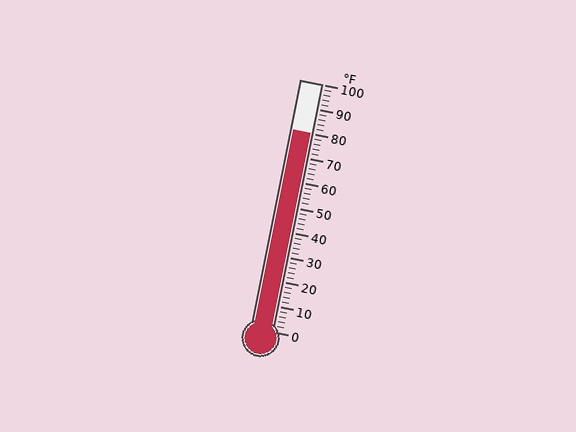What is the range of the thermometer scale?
The thermometer scale ranges from 0°F to 100°F.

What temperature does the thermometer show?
The thermometer shows approximately 80°F.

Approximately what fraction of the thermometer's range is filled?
The thermometer is filled to approximately 80% of its range.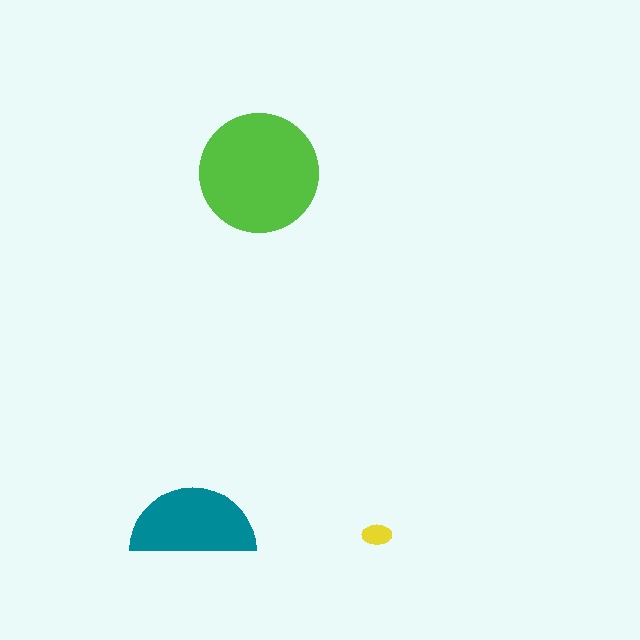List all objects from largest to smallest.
The lime circle, the teal semicircle, the yellow ellipse.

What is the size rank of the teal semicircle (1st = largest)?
2nd.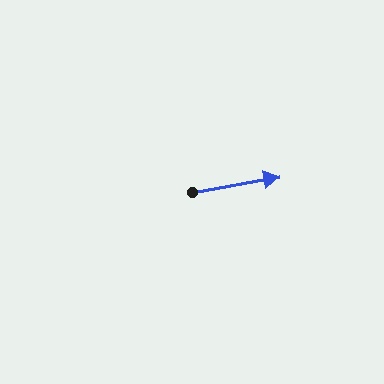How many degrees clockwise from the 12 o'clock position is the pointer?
Approximately 80 degrees.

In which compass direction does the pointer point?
East.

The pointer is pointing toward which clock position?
Roughly 3 o'clock.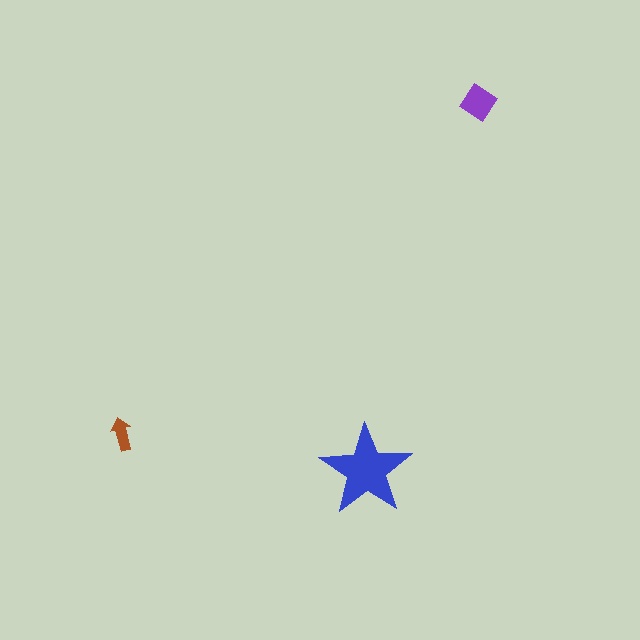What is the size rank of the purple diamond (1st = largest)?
2nd.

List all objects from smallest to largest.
The brown arrow, the purple diamond, the blue star.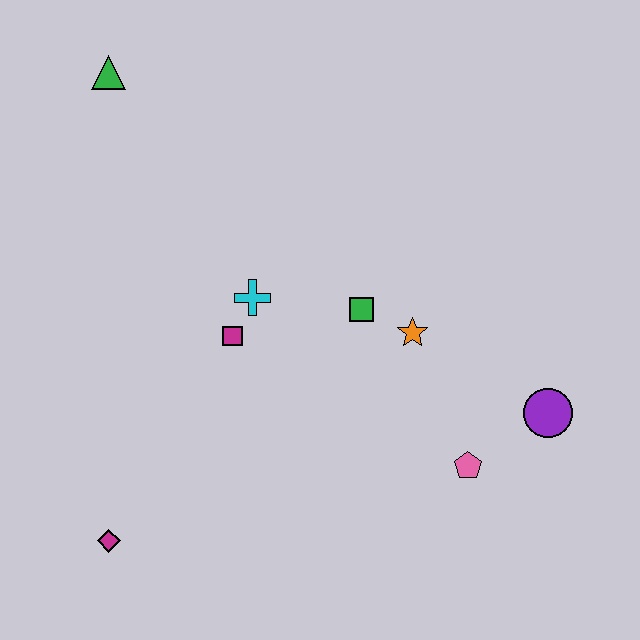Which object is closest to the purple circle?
The pink pentagon is closest to the purple circle.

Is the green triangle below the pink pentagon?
No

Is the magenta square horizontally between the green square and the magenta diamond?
Yes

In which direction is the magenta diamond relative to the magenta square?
The magenta diamond is below the magenta square.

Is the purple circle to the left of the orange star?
No